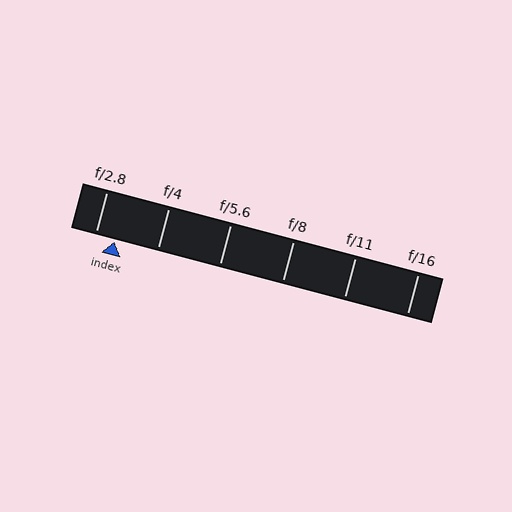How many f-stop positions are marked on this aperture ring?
There are 6 f-stop positions marked.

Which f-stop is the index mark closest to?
The index mark is closest to f/2.8.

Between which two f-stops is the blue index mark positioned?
The index mark is between f/2.8 and f/4.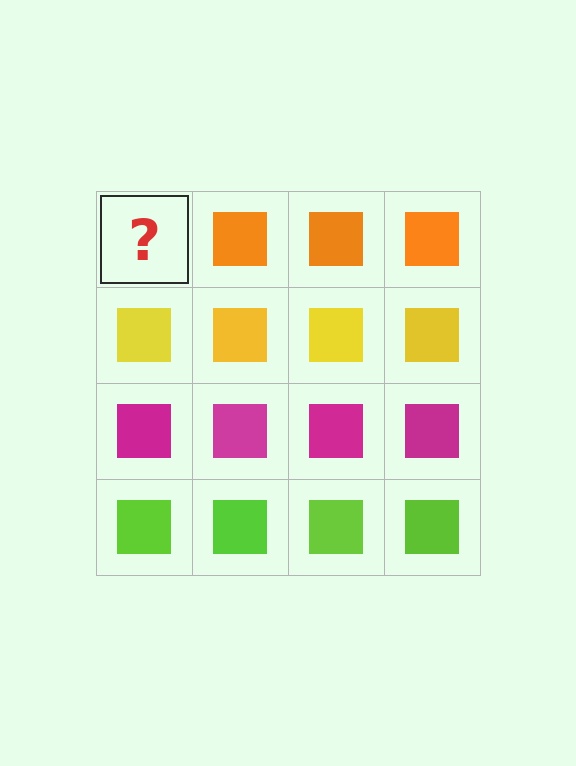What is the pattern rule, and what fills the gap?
The rule is that each row has a consistent color. The gap should be filled with an orange square.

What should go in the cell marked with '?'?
The missing cell should contain an orange square.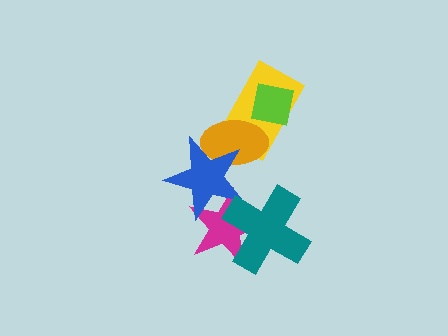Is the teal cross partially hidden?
No, no other shape covers it.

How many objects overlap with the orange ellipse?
2 objects overlap with the orange ellipse.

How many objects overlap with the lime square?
1 object overlaps with the lime square.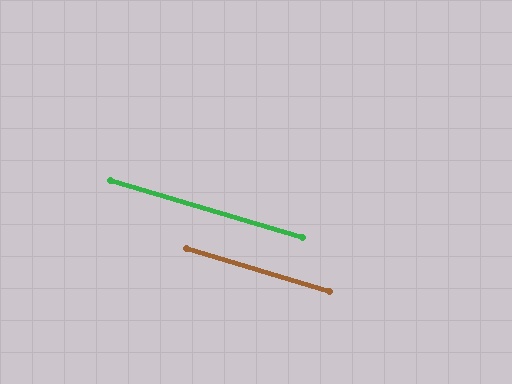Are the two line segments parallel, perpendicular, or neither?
Parallel — their directions differ by only 0.3°.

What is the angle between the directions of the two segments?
Approximately 0 degrees.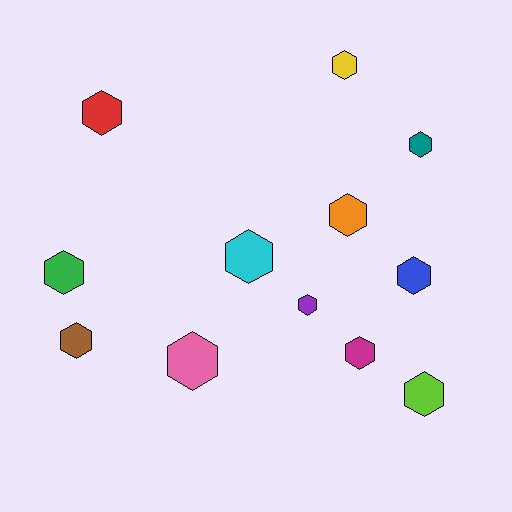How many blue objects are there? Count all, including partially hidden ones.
There is 1 blue object.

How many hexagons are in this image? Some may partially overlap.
There are 12 hexagons.